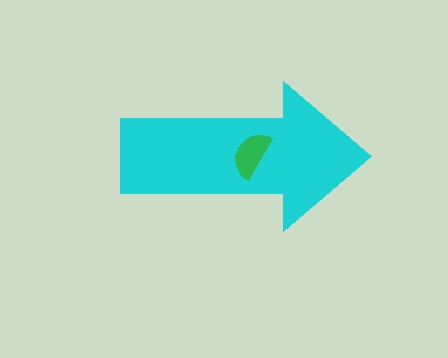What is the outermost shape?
The cyan arrow.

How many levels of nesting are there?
2.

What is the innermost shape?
The green semicircle.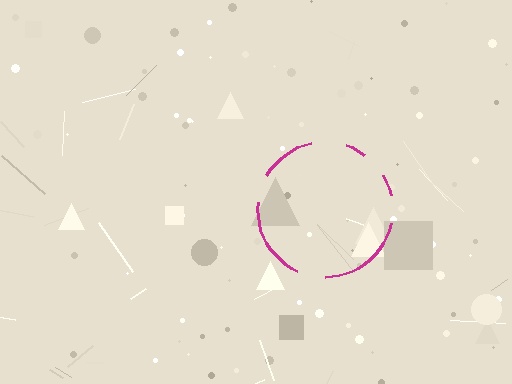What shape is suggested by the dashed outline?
The dashed outline suggests a circle.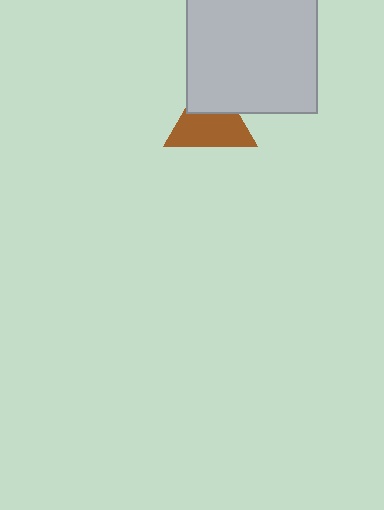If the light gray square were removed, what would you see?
You would see the complete brown triangle.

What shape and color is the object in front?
The object in front is a light gray square.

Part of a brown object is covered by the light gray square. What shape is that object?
It is a triangle.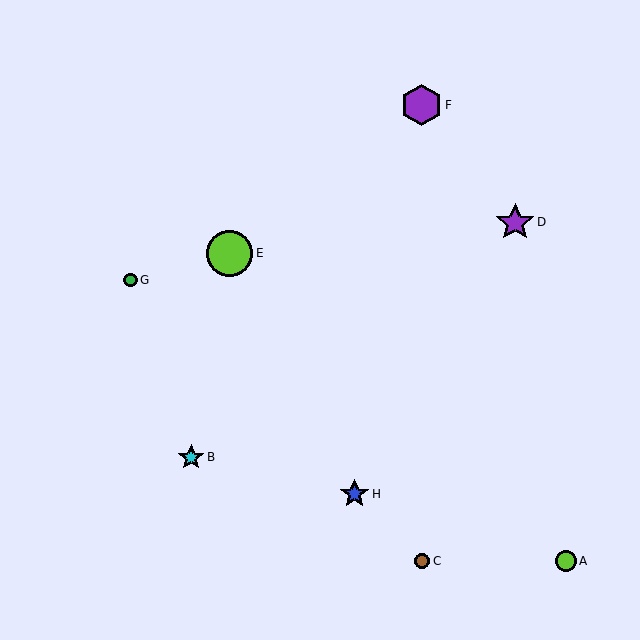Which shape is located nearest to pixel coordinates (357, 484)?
The blue star (labeled H) at (354, 494) is nearest to that location.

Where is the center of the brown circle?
The center of the brown circle is at (422, 561).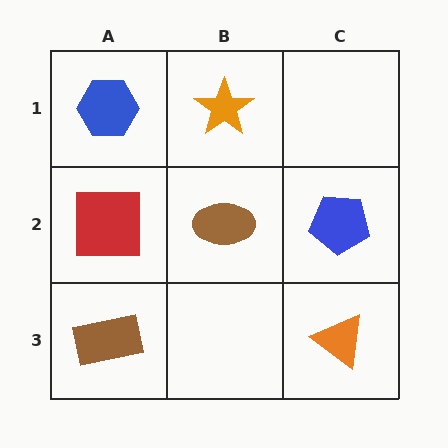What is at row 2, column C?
A blue pentagon.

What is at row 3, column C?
An orange triangle.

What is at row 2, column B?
A brown ellipse.